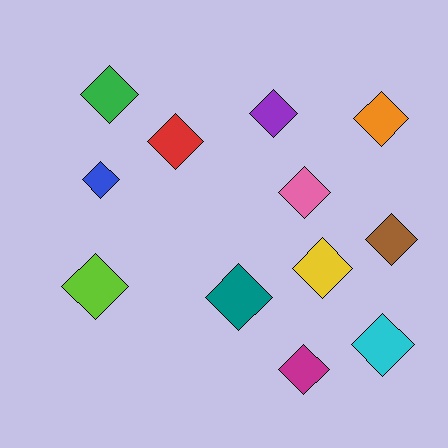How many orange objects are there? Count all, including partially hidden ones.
There is 1 orange object.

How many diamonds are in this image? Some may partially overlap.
There are 12 diamonds.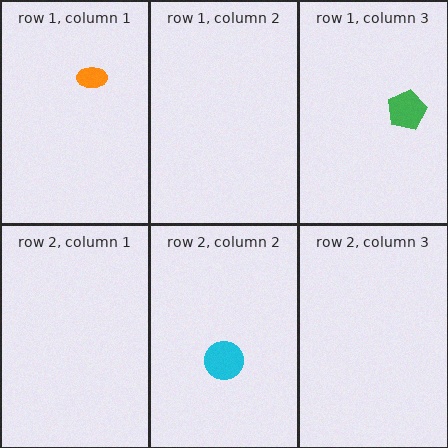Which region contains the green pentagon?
The row 1, column 3 region.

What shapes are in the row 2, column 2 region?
The cyan circle.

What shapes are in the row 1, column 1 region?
The orange ellipse.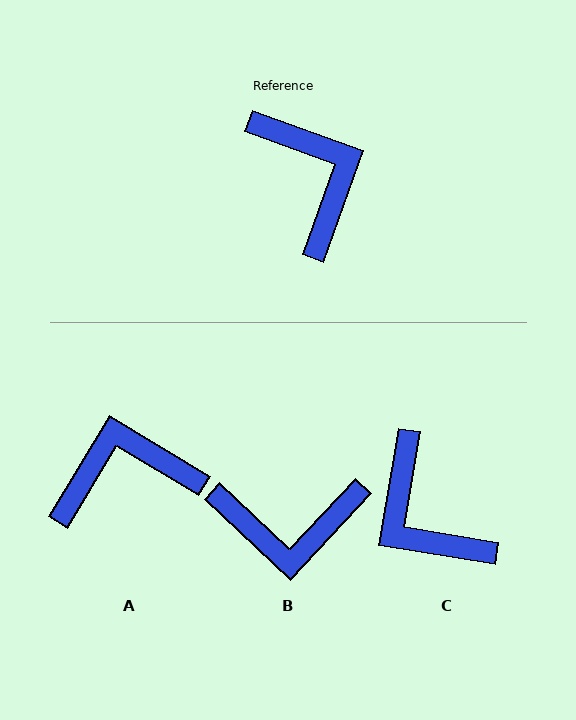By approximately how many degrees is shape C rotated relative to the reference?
Approximately 170 degrees clockwise.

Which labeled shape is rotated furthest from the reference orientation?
C, about 170 degrees away.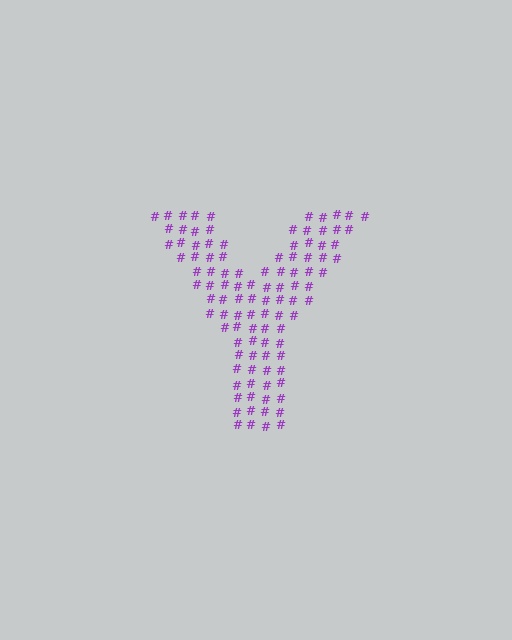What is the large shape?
The large shape is the letter Y.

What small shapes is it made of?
It is made of small hash symbols.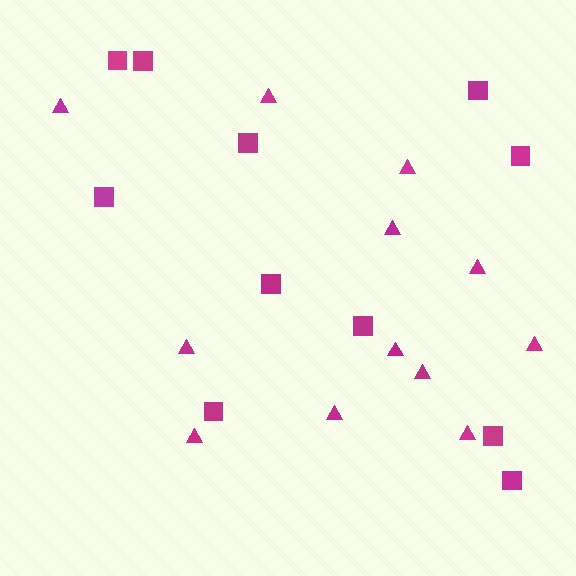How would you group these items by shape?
There are 2 groups: one group of triangles (12) and one group of squares (11).